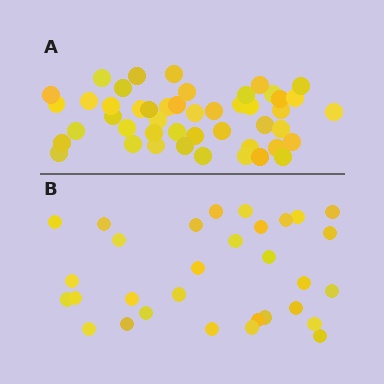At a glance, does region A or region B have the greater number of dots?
Region A (the top region) has more dots.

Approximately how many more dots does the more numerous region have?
Region A has approximately 15 more dots than region B.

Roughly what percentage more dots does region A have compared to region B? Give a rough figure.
About 50% more.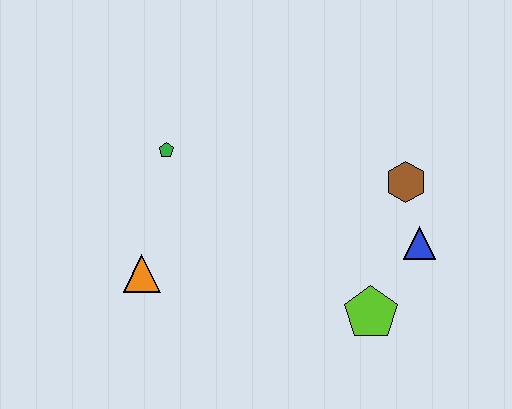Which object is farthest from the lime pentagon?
The green pentagon is farthest from the lime pentagon.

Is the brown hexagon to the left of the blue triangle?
Yes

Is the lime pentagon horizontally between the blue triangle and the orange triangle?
Yes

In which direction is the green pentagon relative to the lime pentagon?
The green pentagon is to the left of the lime pentagon.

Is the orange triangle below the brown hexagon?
Yes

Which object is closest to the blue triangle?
The brown hexagon is closest to the blue triangle.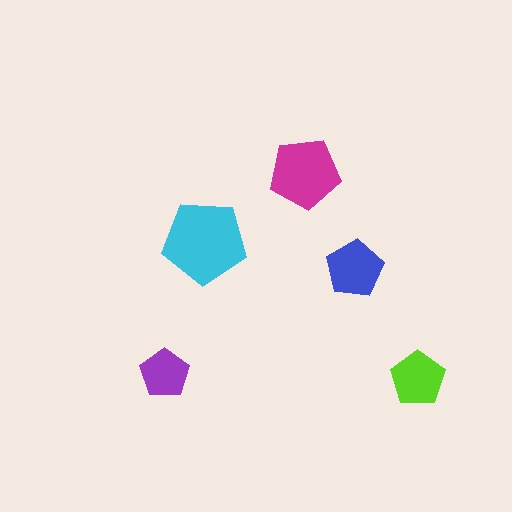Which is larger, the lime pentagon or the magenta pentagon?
The magenta one.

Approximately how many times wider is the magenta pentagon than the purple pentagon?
About 1.5 times wider.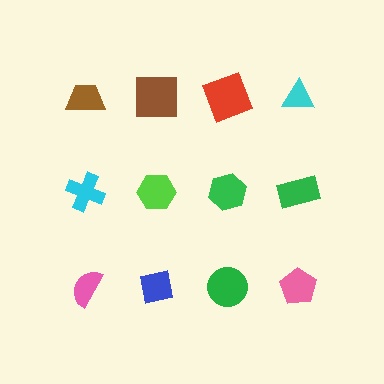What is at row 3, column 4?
A pink pentagon.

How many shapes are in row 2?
4 shapes.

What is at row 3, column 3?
A green circle.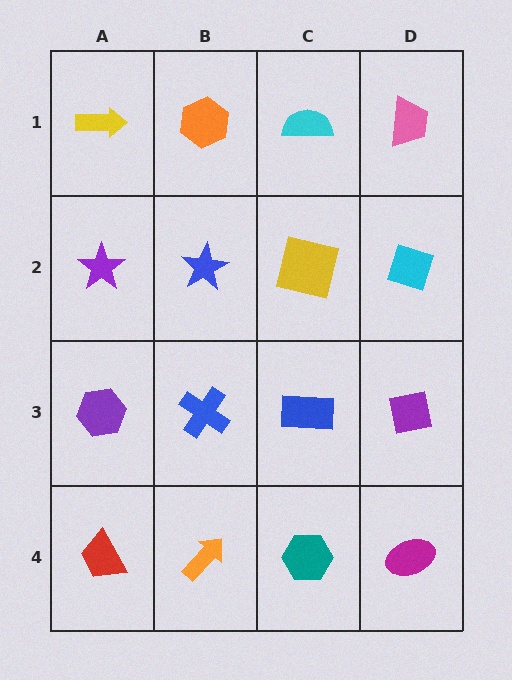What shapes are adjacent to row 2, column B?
An orange hexagon (row 1, column B), a blue cross (row 3, column B), a purple star (row 2, column A), a yellow square (row 2, column C).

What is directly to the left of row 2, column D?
A yellow square.